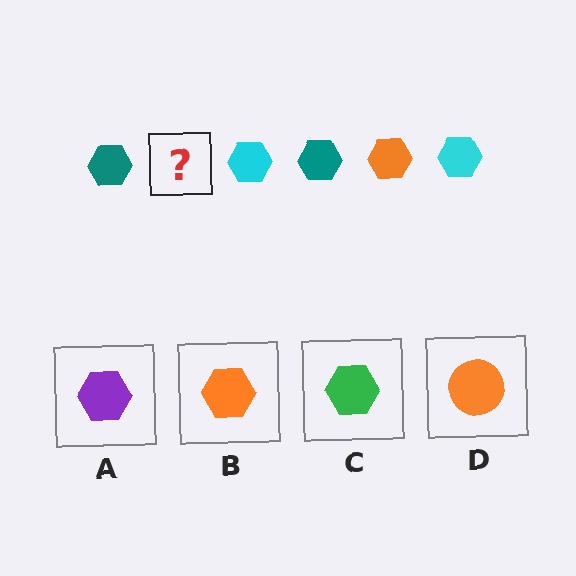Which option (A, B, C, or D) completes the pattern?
B.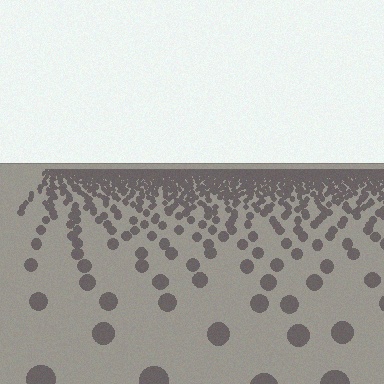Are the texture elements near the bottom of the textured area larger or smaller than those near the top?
Larger. Near the bottom, elements are closer to the viewer and appear at a bigger on-screen size.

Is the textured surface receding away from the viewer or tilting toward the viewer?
The surface is receding away from the viewer. Texture elements get smaller and denser toward the top.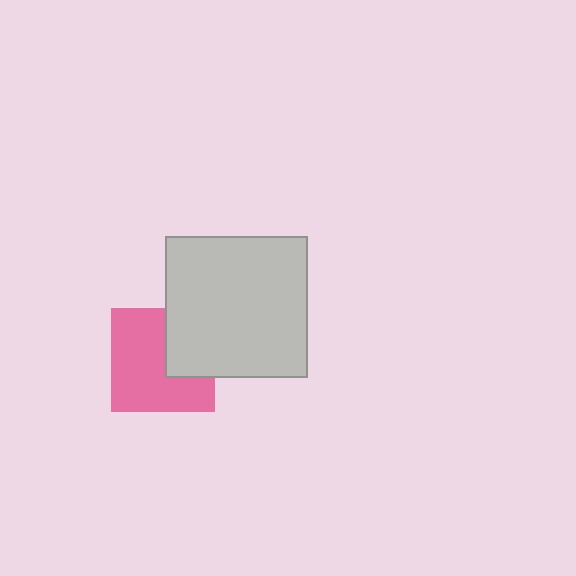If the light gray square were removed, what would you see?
You would see the complete pink square.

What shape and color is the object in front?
The object in front is a light gray square.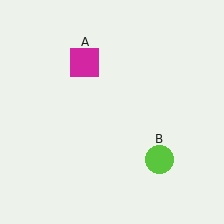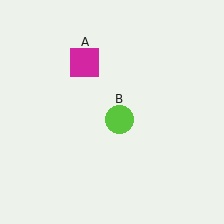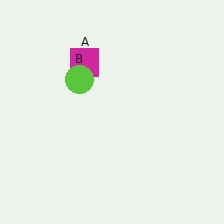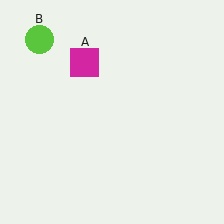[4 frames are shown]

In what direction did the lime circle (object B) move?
The lime circle (object B) moved up and to the left.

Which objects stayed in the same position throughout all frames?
Magenta square (object A) remained stationary.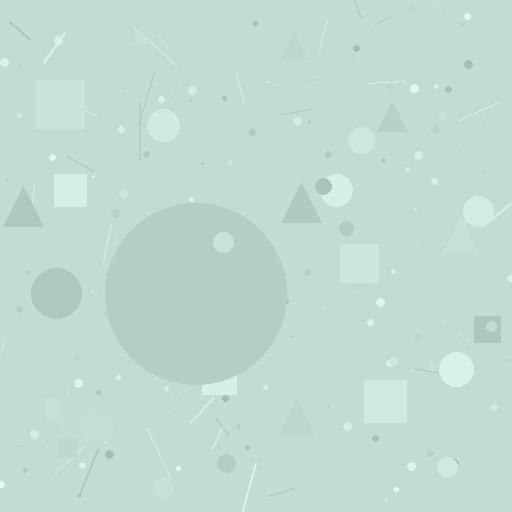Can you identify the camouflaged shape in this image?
The camouflaged shape is a circle.